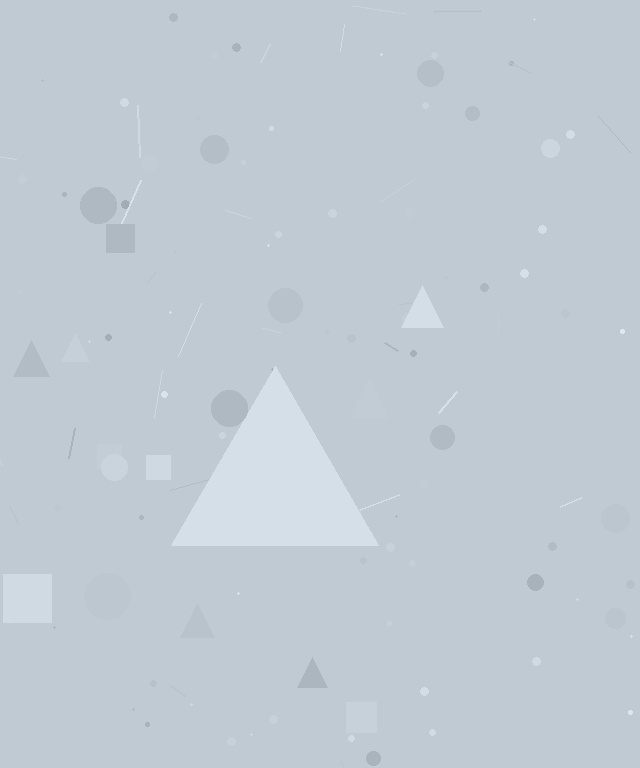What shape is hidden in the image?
A triangle is hidden in the image.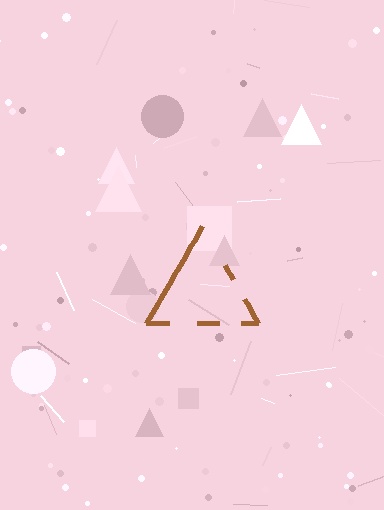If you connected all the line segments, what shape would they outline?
They would outline a triangle.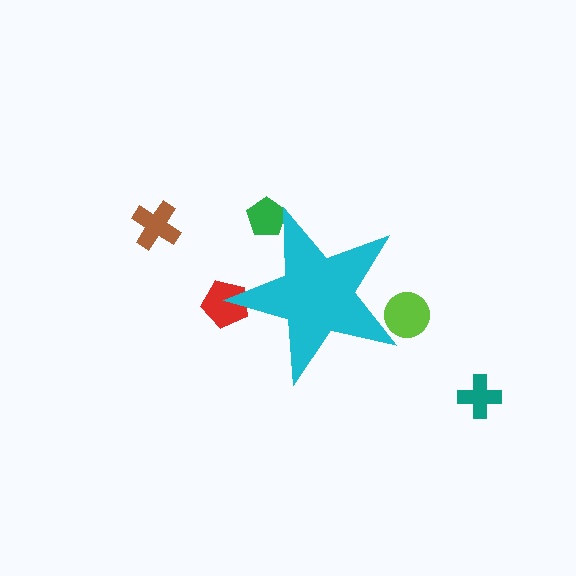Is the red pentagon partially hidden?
Yes, the red pentagon is partially hidden behind the cyan star.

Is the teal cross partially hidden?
No, the teal cross is fully visible.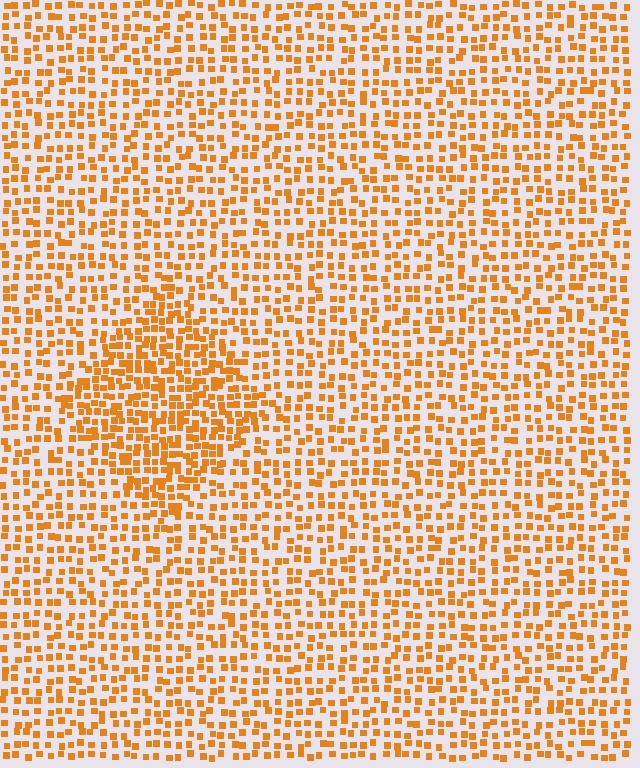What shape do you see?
I see a diamond.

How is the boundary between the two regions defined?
The boundary is defined by a change in element density (approximately 1.7x ratio). All elements are the same color, size, and shape.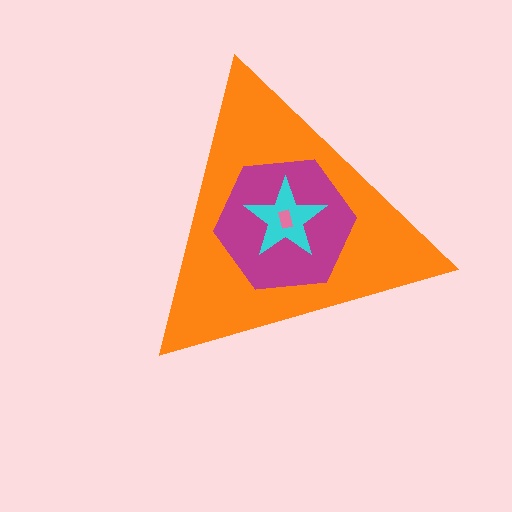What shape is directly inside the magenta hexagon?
The cyan star.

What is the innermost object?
The pink rectangle.